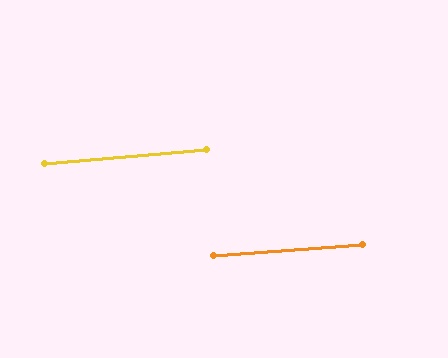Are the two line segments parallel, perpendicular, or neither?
Parallel — their directions differ by only 0.9°.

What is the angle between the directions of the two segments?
Approximately 1 degree.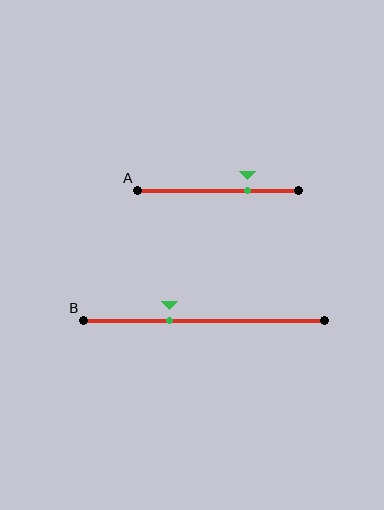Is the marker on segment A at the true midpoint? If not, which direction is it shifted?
No, the marker on segment A is shifted to the right by about 18% of the segment length.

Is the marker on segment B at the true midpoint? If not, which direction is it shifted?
No, the marker on segment B is shifted to the left by about 14% of the segment length.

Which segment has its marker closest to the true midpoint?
Segment B has its marker closest to the true midpoint.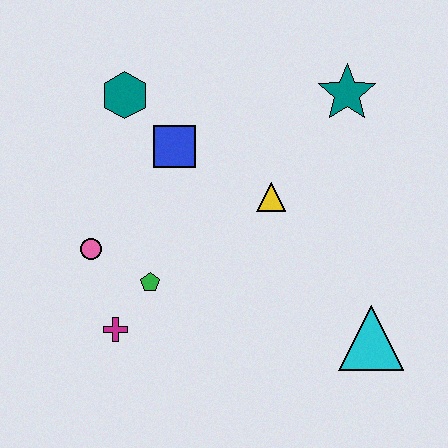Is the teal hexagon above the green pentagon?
Yes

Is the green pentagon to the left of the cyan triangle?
Yes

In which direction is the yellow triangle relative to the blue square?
The yellow triangle is to the right of the blue square.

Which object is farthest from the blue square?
The cyan triangle is farthest from the blue square.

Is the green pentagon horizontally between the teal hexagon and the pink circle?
No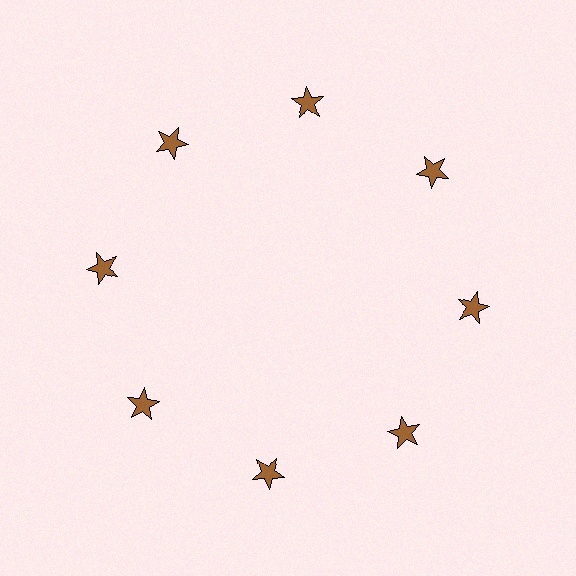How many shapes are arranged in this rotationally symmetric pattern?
There are 8 shapes, arranged in 8 groups of 1.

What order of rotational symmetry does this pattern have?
This pattern has 8-fold rotational symmetry.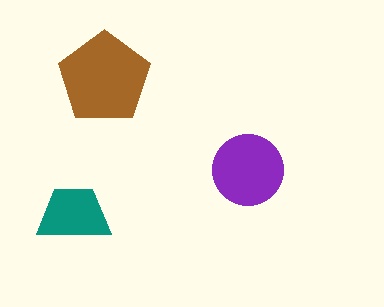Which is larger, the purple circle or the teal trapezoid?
The purple circle.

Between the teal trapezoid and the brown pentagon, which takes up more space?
The brown pentagon.